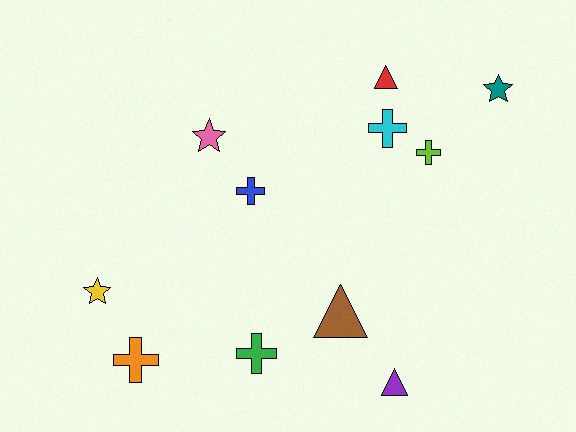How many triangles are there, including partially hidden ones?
There are 3 triangles.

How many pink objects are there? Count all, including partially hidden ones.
There is 1 pink object.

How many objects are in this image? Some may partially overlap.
There are 11 objects.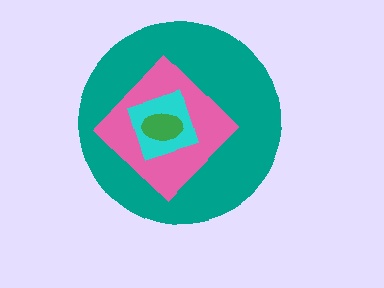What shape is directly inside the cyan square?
The green ellipse.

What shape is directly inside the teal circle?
The pink diamond.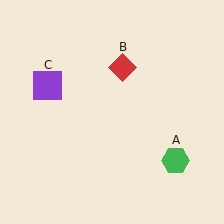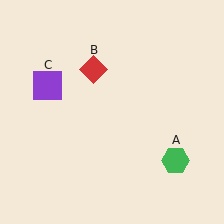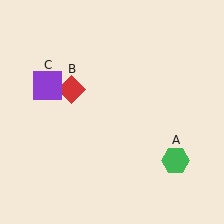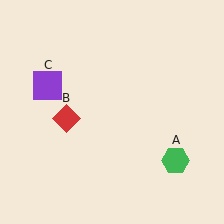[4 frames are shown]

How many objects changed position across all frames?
1 object changed position: red diamond (object B).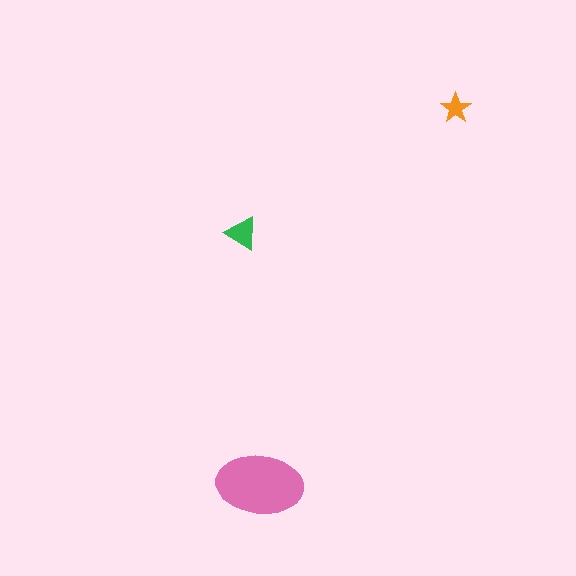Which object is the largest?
The pink ellipse.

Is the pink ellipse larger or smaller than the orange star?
Larger.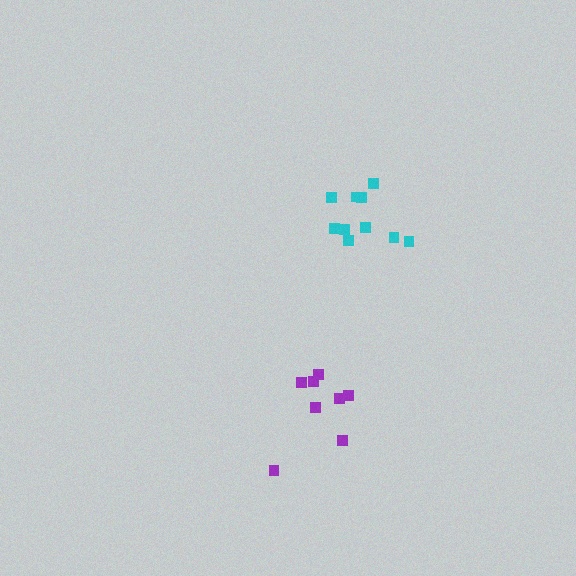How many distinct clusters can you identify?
There are 2 distinct clusters.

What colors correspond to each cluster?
The clusters are colored: purple, cyan.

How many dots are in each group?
Group 1: 8 dots, Group 2: 10 dots (18 total).